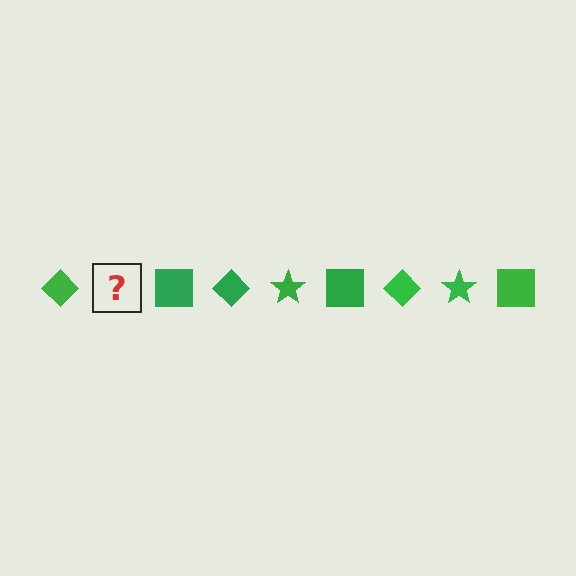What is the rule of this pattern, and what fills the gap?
The rule is that the pattern cycles through diamond, star, square shapes in green. The gap should be filled with a green star.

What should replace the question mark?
The question mark should be replaced with a green star.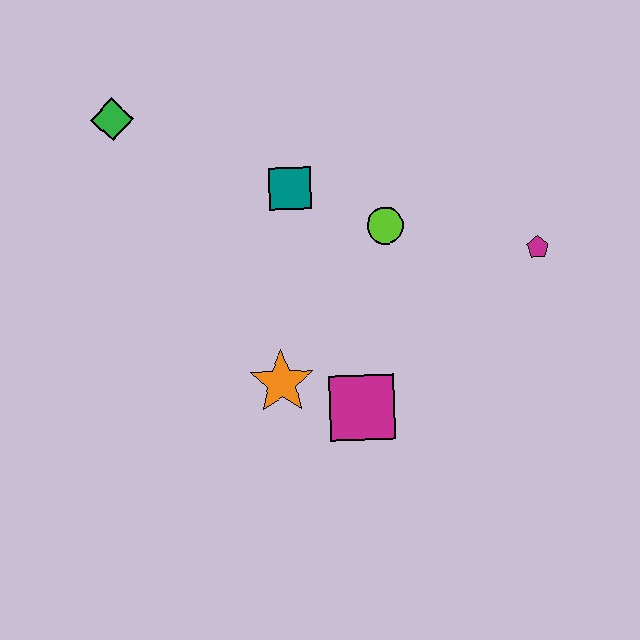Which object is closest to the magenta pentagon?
The lime circle is closest to the magenta pentagon.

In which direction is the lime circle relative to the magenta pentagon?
The lime circle is to the left of the magenta pentagon.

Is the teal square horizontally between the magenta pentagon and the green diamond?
Yes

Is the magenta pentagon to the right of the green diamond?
Yes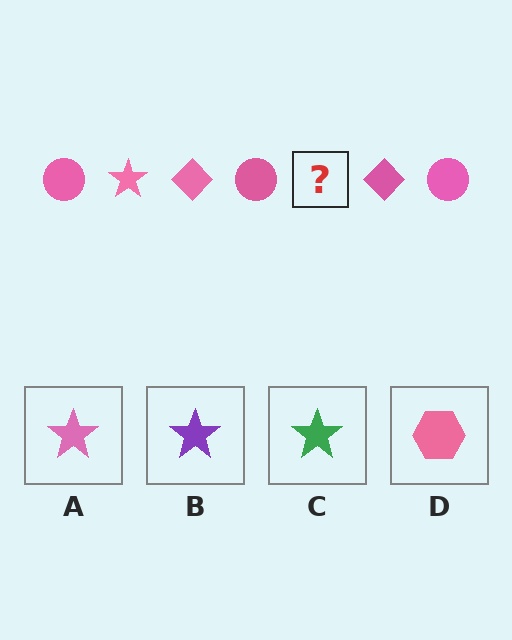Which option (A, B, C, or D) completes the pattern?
A.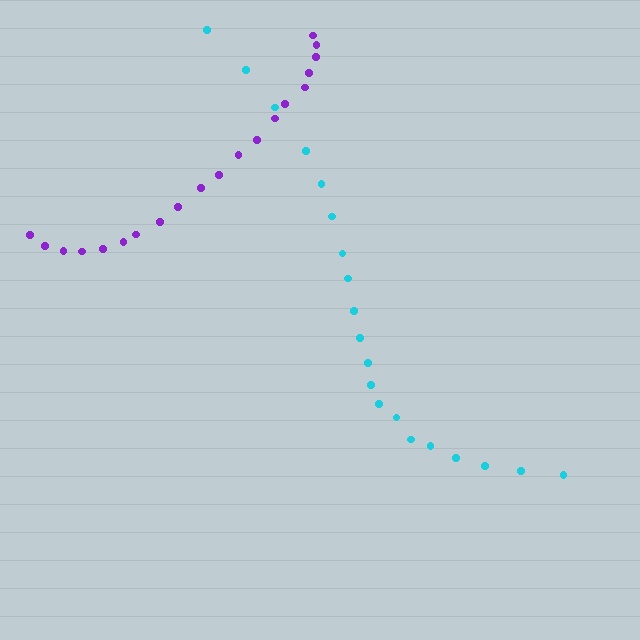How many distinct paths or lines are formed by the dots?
There are 2 distinct paths.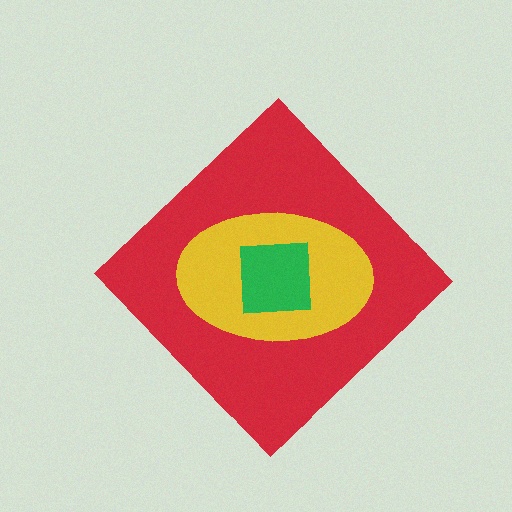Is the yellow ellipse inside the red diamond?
Yes.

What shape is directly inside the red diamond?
The yellow ellipse.